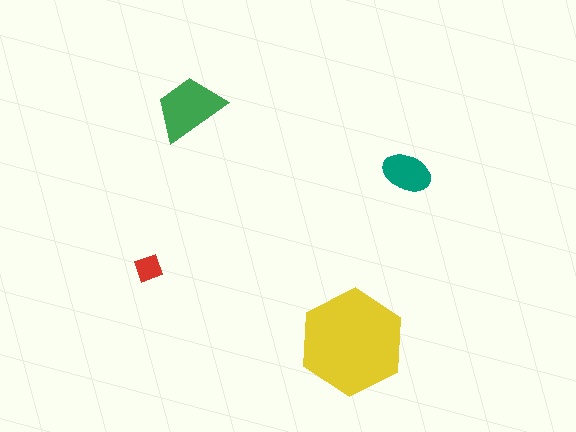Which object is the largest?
The yellow hexagon.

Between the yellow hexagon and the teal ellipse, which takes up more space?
The yellow hexagon.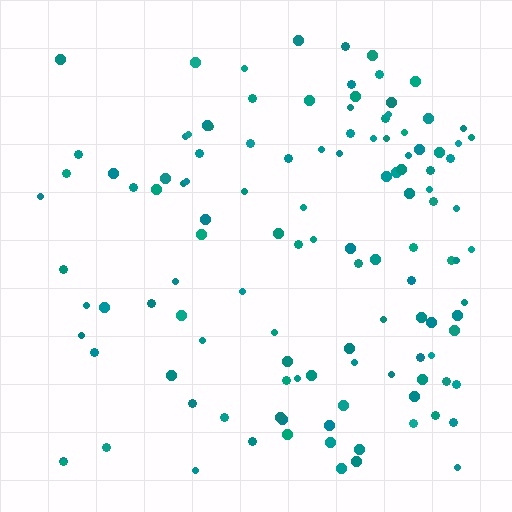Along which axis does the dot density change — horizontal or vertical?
Horizontal.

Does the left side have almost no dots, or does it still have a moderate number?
Still a moderate number, just noticeably fewer than the right.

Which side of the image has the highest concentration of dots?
The right.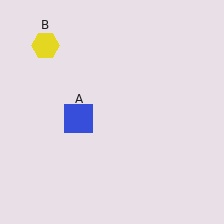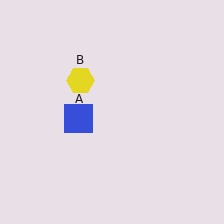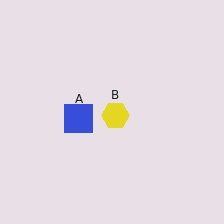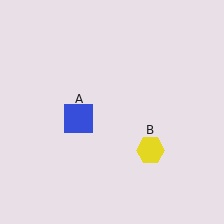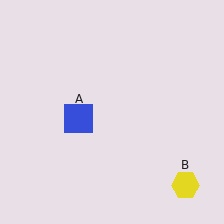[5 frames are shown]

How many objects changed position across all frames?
1 object changed position: yellow hexagon (object B).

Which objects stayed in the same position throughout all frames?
Blue square (object A) remained stationary.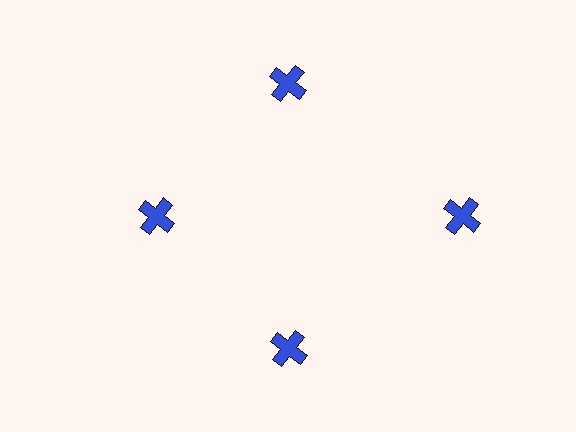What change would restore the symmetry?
The symmetry would be restored by moving it inward, back onto the ring so that all 4 crosses sit at equal angles and equal distance from the center.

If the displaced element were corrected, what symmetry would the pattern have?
It would have 4-fold rotational symmetry — the pattern would map onto itself every 90 degrees.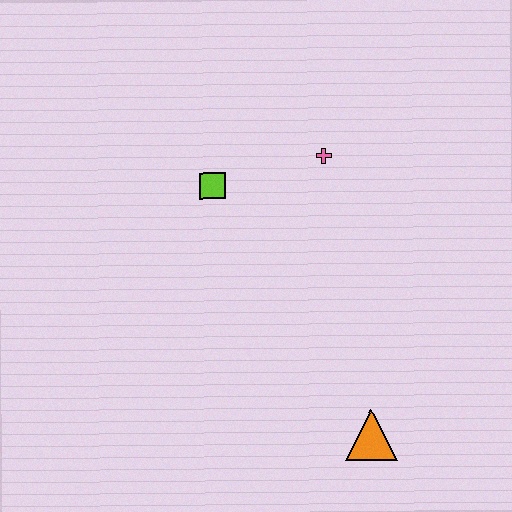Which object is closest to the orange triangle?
The pink cross is closest to the orange triangle.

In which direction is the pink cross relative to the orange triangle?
The pink cross is above the orange triangle.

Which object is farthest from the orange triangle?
The lime square is farthest from the orange triangle.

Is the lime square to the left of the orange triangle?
Yes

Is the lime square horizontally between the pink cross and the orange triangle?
No